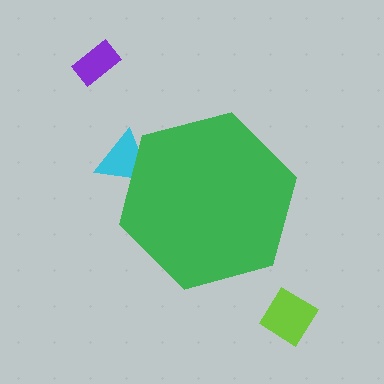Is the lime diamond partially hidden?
No, the lime diamond is fully visible.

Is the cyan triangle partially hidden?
Yes, the cyan triangle is partially hidden behind the green hexagon.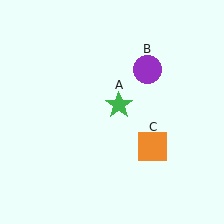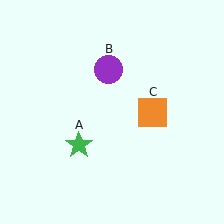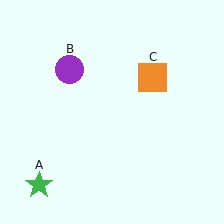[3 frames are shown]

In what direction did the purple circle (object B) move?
The purple circle (object B) moved left.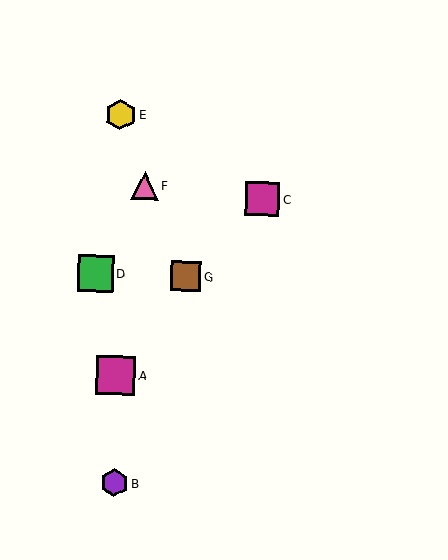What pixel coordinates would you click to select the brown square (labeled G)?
Click at (186, 276) to select the brown square G.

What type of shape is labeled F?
Shape F is a pink triangle.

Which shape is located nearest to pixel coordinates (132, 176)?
The pink triangle (labeled F) at (144, 185) is nearest to that location.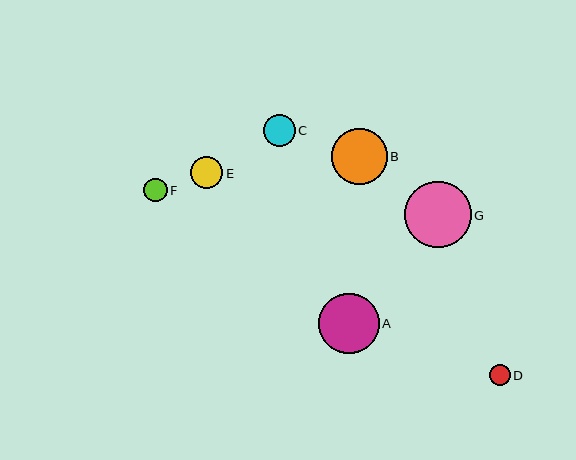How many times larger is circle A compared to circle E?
Circle A is approximately 1.9 times the size of circle E.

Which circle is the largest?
Circle G is the largest with a size of approximately 67 pixels.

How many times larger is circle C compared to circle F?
Circle C is approximately 1.3 times the size of circle F.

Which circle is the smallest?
Circle D is the smallest with a size of approximately 21 pixels.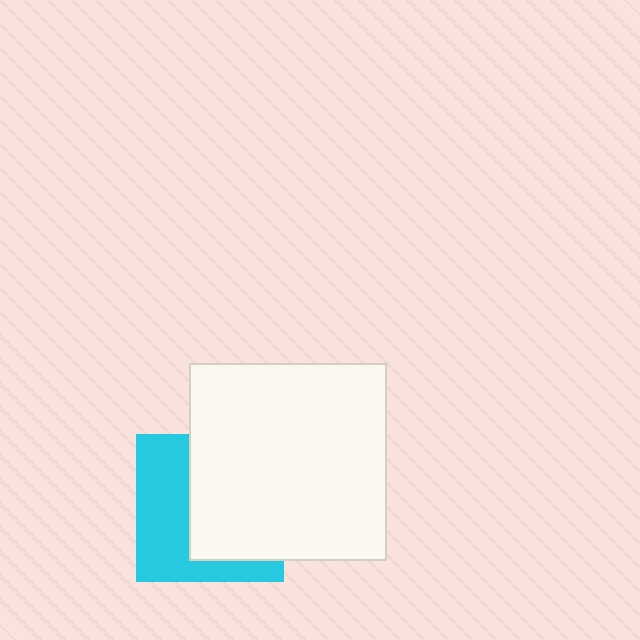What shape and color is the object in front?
The object in front is a white square.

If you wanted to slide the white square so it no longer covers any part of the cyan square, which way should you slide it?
Slide it right — that is the most direct way to separate the two shapes.